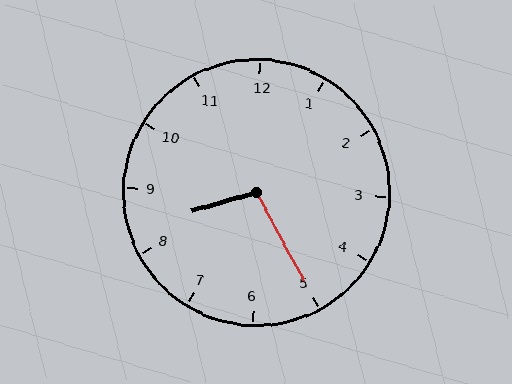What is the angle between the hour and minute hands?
Approximately 102 degrees.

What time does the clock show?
8:25.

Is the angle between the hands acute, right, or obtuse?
It is obtuse.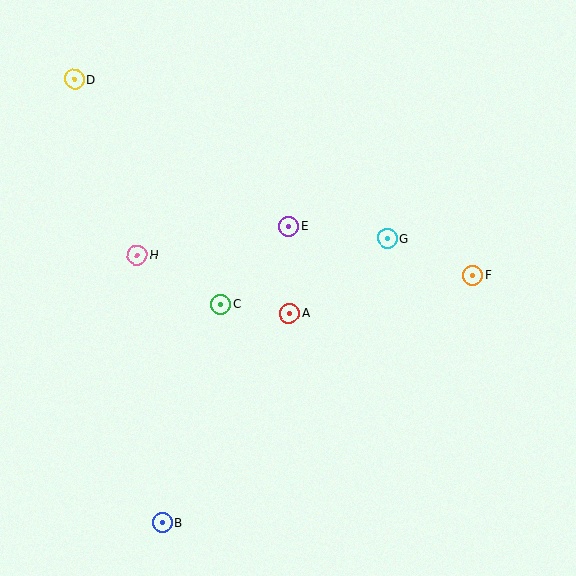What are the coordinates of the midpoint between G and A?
The midpoint between G and A is at (338, 276).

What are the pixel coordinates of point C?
Point C is at (221, 304).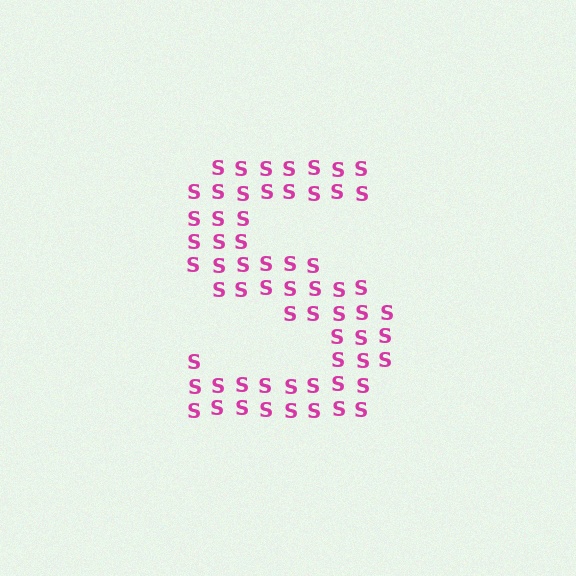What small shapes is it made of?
It is made of small letter S's.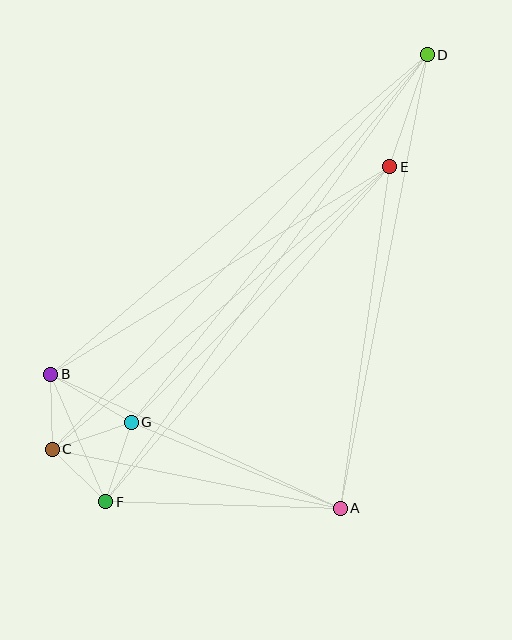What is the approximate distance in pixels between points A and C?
The distance between A and C is approximately 294 pixels.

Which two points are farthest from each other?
Points D and F are farthest from each other.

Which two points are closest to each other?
Points C and F are closest to each other.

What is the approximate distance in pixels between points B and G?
The distance between B and G is approximately 94 pixels.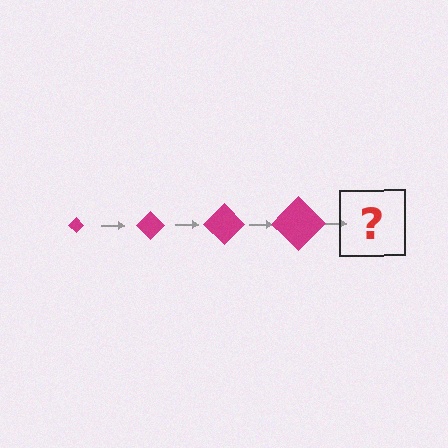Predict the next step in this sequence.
The next step is a magenta diamond, larger than the previous one.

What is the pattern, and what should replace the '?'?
The pattern is that the diamond gets progressively larger each step. The '?' should be a magenta diamond, larger than the previous one.